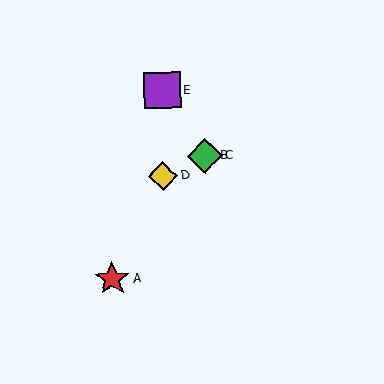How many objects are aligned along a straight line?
3 objects (B, C, D) are aligned along a straight line.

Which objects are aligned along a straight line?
Objects B, C, D are aligned along a straight line.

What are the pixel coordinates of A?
Object A is at (112, 279).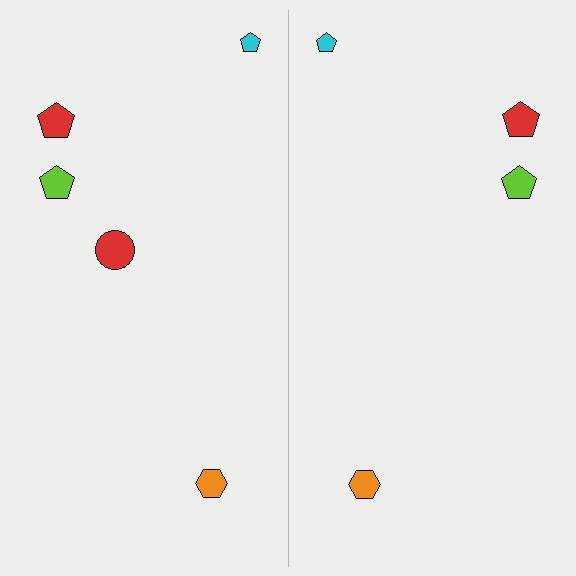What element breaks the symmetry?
A red circle is missing from the right side.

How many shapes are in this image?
There are 9 shapes in this image.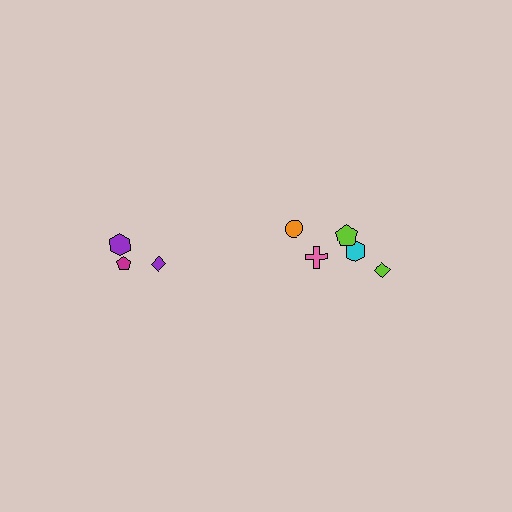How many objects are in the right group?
There are 5 objects.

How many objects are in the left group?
There are 3 objects.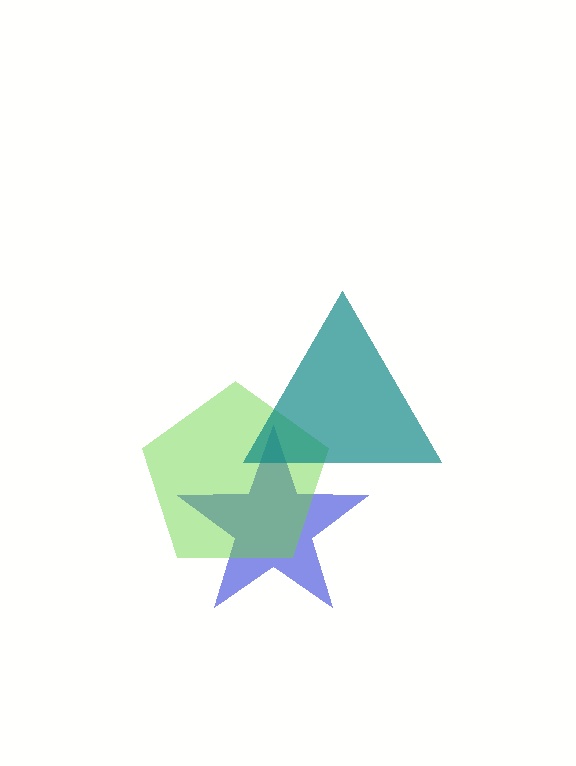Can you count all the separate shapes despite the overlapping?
Yes, there are 3 separate shapes.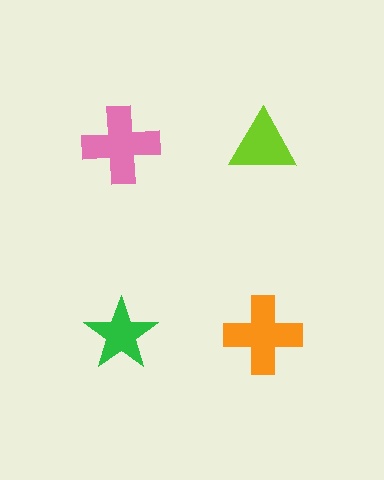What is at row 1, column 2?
A lime triangle.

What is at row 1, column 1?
A pink cross.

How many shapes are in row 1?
2 shapes.